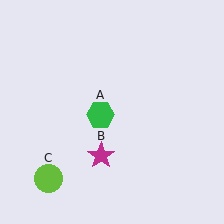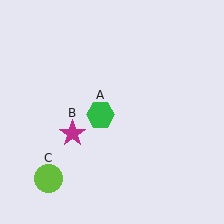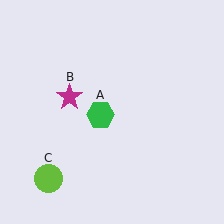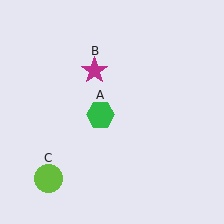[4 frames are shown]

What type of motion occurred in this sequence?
The magenta star (object B) rotated clockwise around the center of the scene.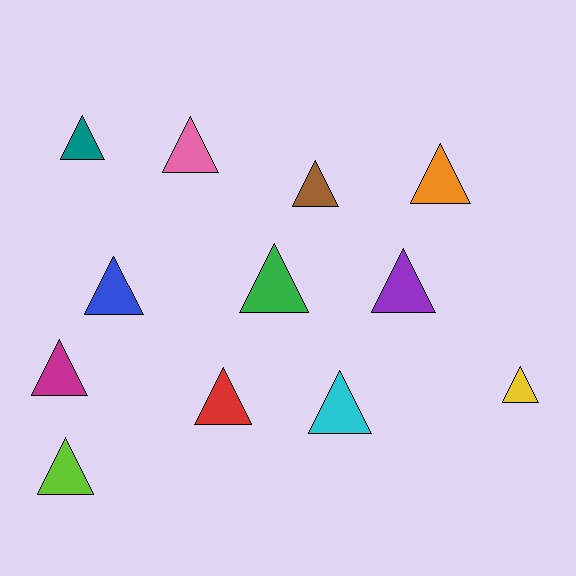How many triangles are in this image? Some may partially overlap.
There are 12 triangles.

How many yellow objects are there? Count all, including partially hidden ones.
There is 1 yellow object.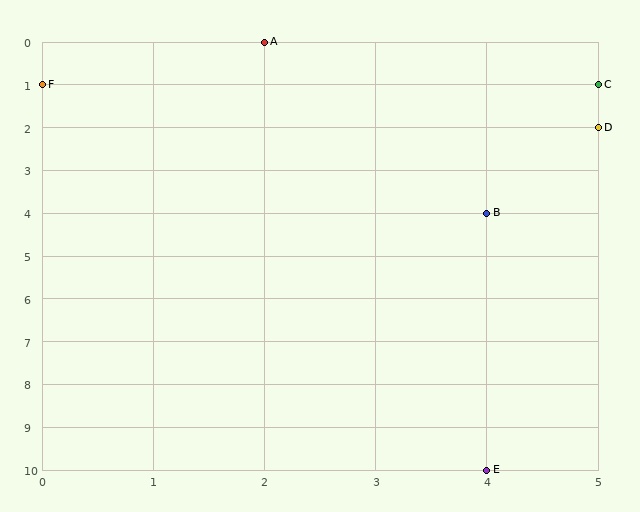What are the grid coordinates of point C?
Point C is at grid coordinates (5, 1).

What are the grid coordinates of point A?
Point A is at grid coordinates (2, 0).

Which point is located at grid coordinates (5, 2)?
Point D is at (5, 2).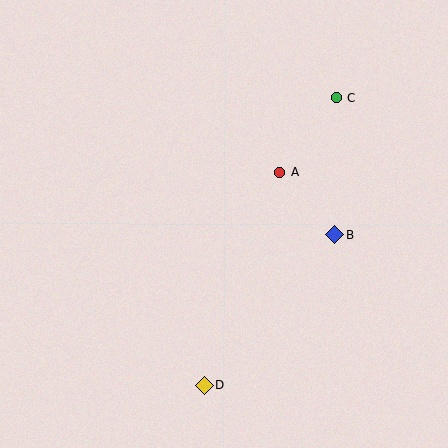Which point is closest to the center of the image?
Point A at (280, 173) is closest to the center.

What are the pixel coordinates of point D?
Point D is at (205, 385).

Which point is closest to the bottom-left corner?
Point D is closest to the bottom-left corner.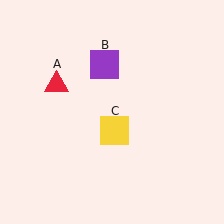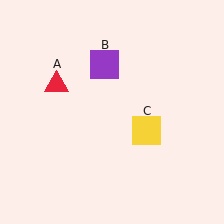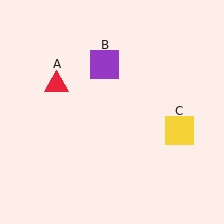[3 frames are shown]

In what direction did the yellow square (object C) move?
The yellow square (object C) moved right.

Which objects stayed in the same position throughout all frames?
Red triangle (object A) and purple square (object B) remained stationary.